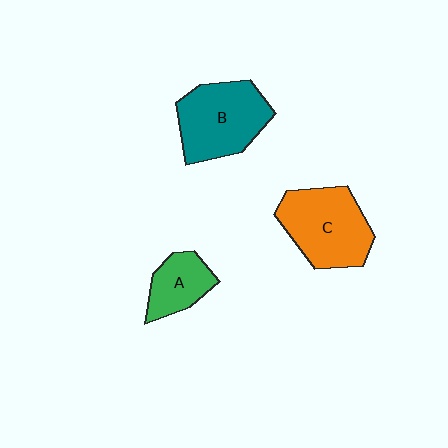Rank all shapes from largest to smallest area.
From largest to smallest: C (orange), B (teal), A (green).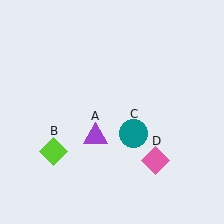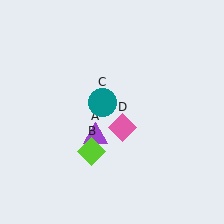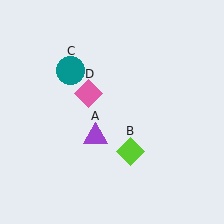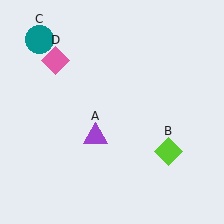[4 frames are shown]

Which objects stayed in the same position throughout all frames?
Purple triangle (object A) remained stationary.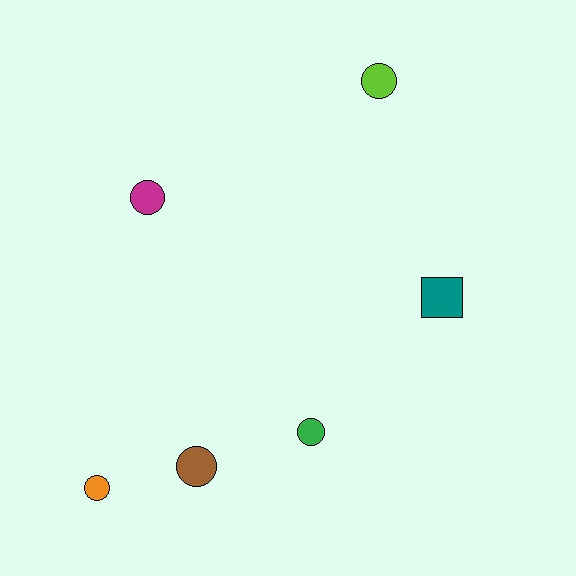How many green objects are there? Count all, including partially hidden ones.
There is 1 green object.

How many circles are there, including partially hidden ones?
There are 5 circles.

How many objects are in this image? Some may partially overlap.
There are 6 objects.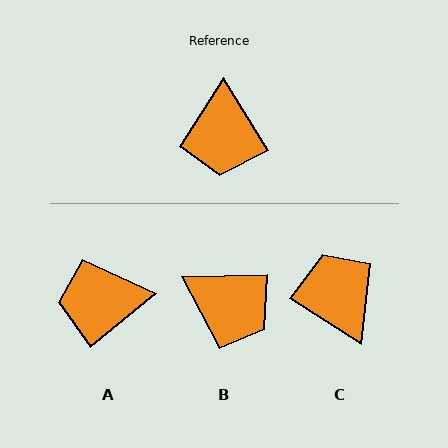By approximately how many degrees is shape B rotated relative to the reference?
Approximately 60 degrees counter-clockwise.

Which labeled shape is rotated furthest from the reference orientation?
C, about 154 degrees away.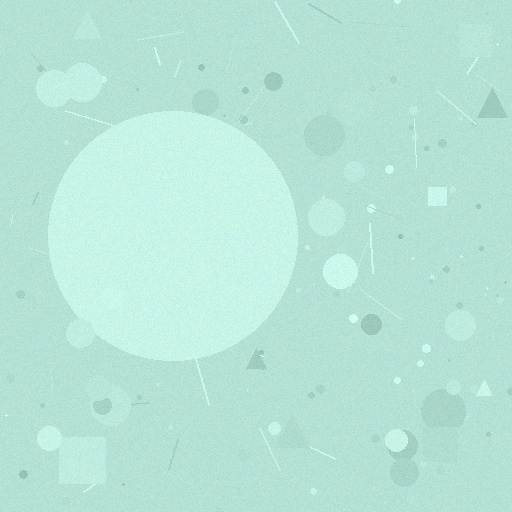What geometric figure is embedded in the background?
A circle is embedded in the background.